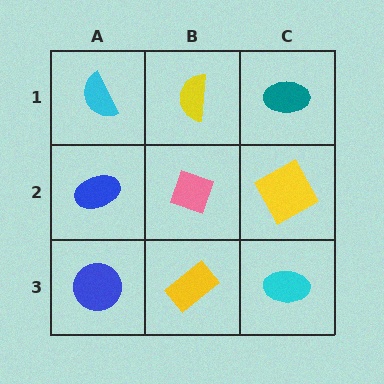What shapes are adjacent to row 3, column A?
A blue ellipse (row 2, column A), a yellow rectangle (row 3, column B).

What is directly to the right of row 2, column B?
A yellow square.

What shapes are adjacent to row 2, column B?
A yellow semicircle (row 1, column B), a yellow rectangle (row 3, column B), a blue ellipse (row 2, column A), a yellow square (row 2, column C).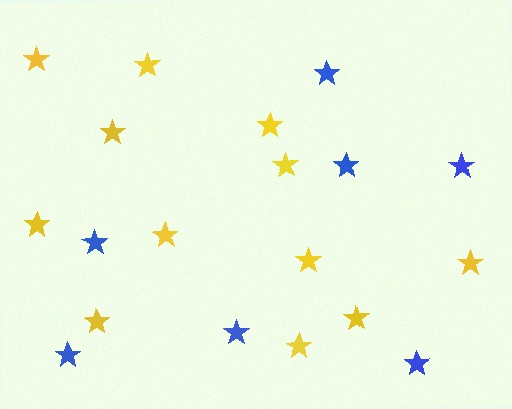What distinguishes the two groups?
There are 2 groups: one group of blue stars (7) and one group of yellow stars (12).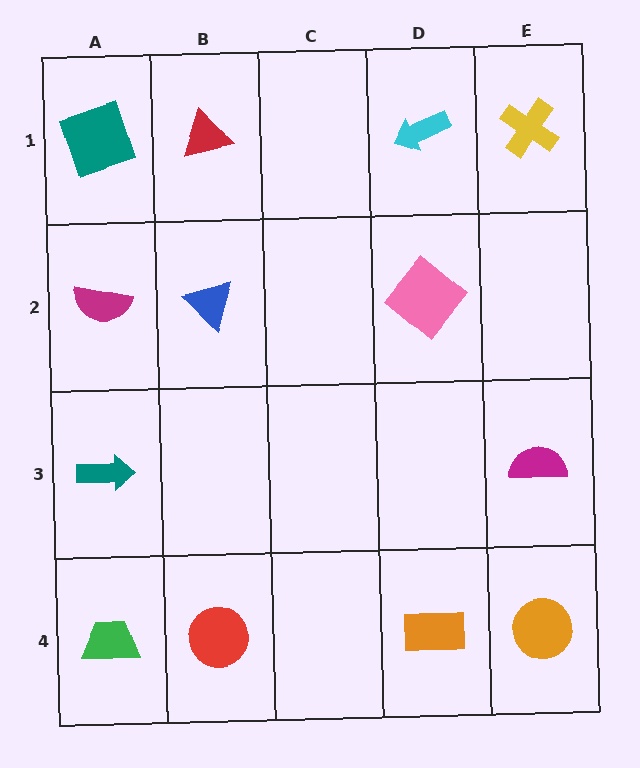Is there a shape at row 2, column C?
No, that cell is empty.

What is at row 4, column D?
An orange rectangle.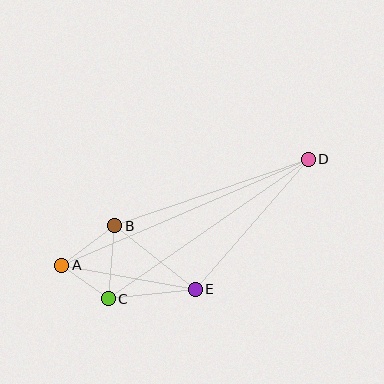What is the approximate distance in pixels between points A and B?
The distance between A and B is approximately 66 pixels.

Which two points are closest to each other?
Points A and C are closest to each other.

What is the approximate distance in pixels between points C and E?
The distance between C and E is approximately 87 pixels.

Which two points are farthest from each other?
Points A and D are farthest from each other.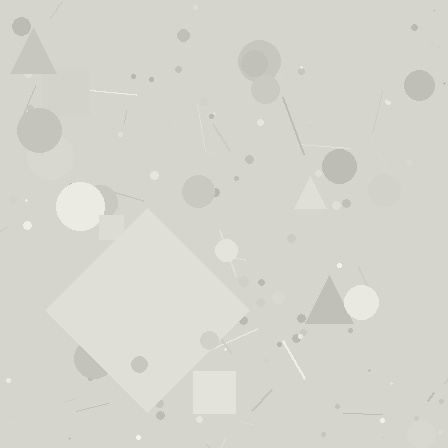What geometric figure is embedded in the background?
A diamond is embedded in the background.